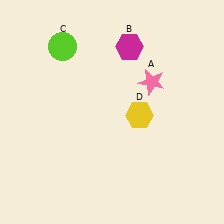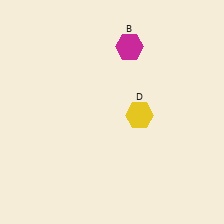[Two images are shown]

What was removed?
The pink star (A), the lime circle (C) were removed in Image 2.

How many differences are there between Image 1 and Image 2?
There are 2 differences between the two images.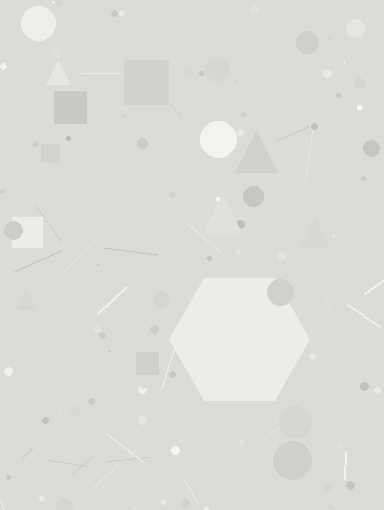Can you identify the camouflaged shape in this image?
The camouflaged shape is a hexagon.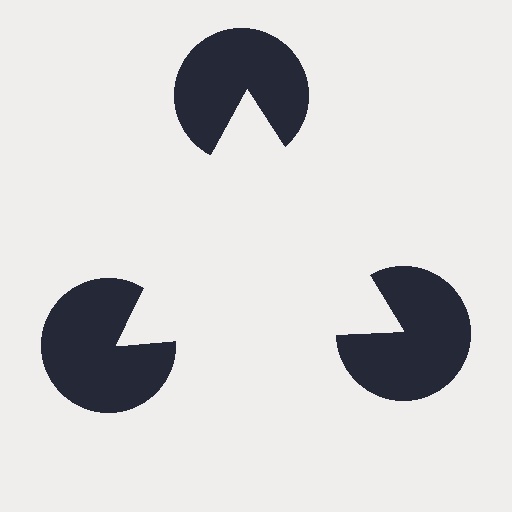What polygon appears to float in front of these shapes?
An illusory triangle — its edges are inferred from the aligned wedge cuts in the pac-man discs, not physically drawn.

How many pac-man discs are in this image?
There are 3 — one at each vertex of the illusory triangle.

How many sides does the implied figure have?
3 sides.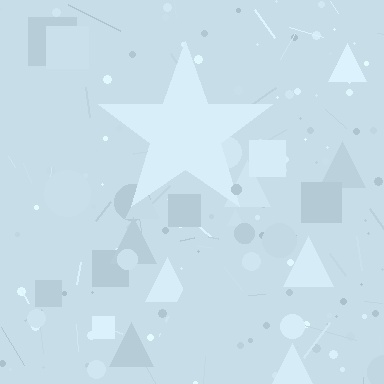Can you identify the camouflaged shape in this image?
The camouflaged shape is a star.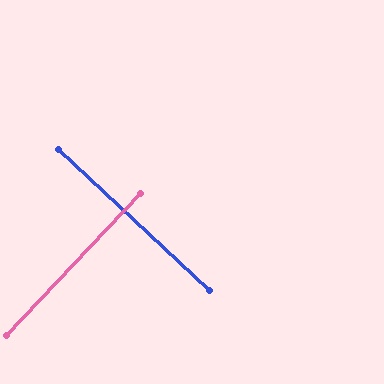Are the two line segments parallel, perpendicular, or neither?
Perpendicular — they meet at approximately 90°.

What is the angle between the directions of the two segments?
Approximately 90 degrees.